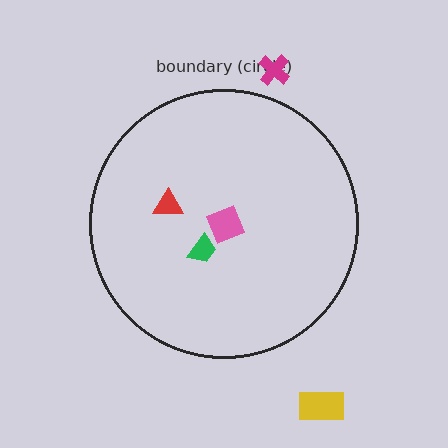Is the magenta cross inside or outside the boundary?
Outside.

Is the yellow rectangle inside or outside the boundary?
Outside.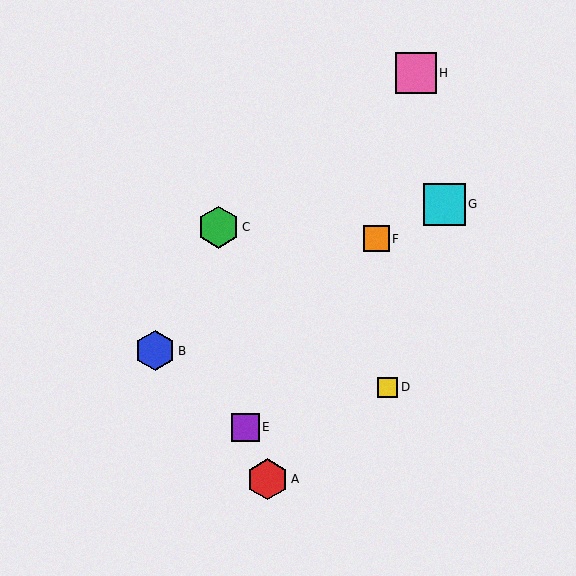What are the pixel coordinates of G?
Object G is at (444, 204).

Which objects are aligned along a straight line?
Objects B, F, G are aligned along a straight line.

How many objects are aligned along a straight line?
3 objects (B, F, G) are aligned along a straight line.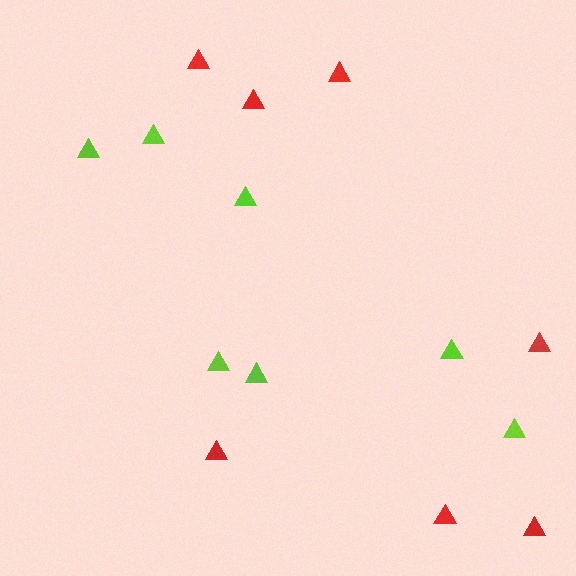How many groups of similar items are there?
There are 2 groups: one group of red triangles (7) and one group of lime triangles (7).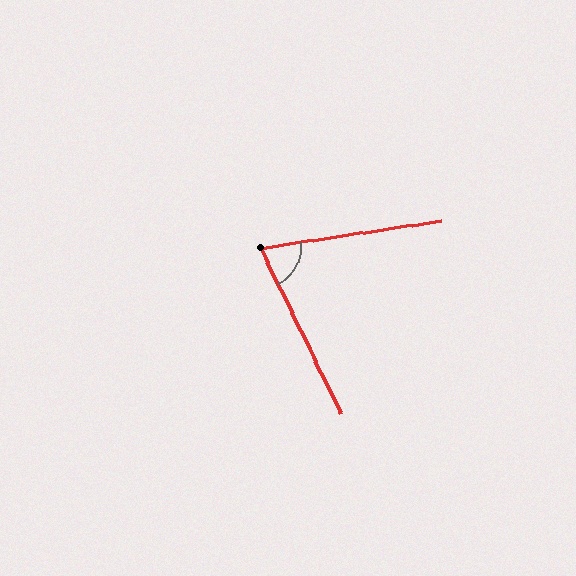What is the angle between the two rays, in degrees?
Approximately 72 degrees.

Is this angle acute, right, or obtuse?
It is acute.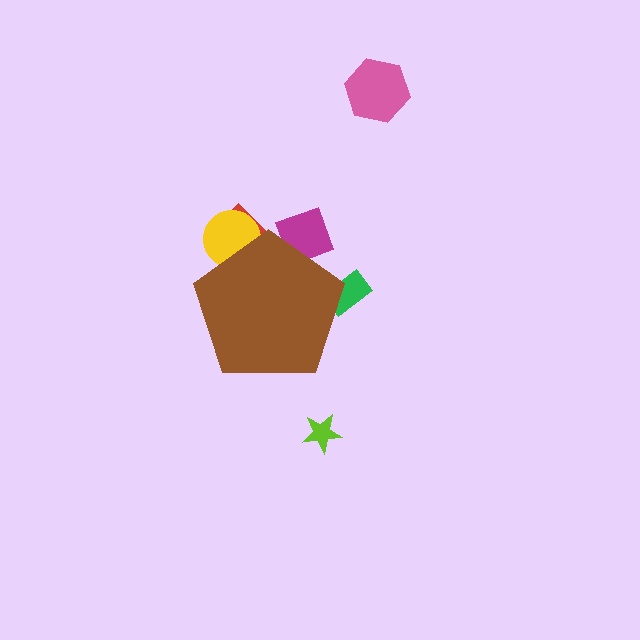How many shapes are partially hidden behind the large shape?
4 shapes are partially hidden.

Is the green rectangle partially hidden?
Yes, the green rectangle is partially hidden behind the brown pentagon.